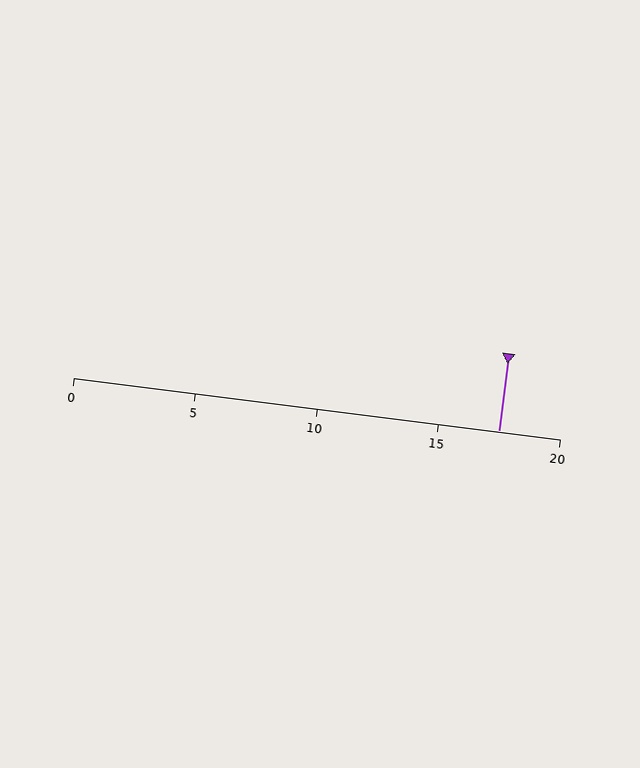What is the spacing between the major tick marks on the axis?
The major ticks are spaced 5 apart.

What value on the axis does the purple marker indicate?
The marker indicates approximately 17.5.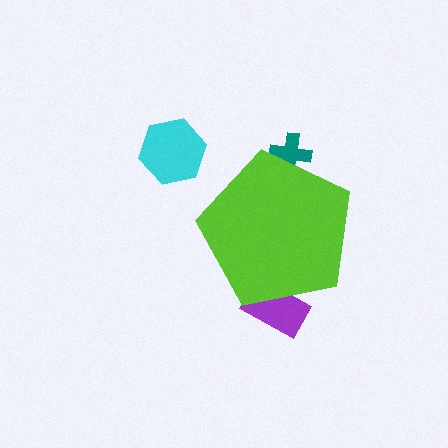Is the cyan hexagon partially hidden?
No, the cyan hexagon is fully visible.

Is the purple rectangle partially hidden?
Yes, the purple rectangle is partially hidden behind the lime pentagon.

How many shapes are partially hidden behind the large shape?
2 shapes are partially hidden.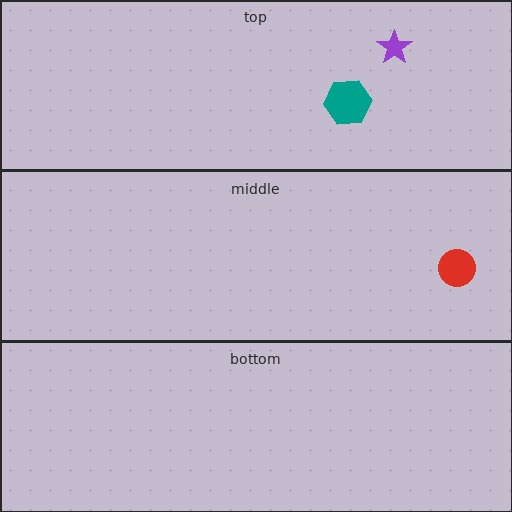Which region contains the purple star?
The top region.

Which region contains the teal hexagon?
The top region.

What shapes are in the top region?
The teal hexagon, the purple star.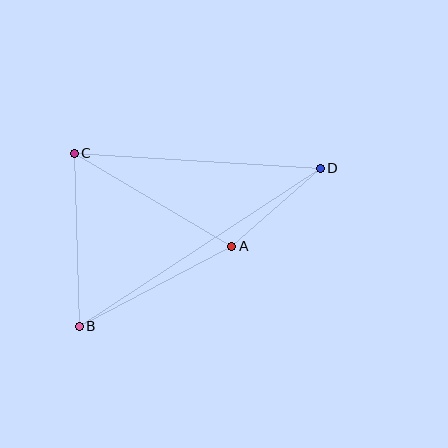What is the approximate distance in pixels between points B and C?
The distance between B and C is approximately 173 pixels.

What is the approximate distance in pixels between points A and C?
The distance between A and C is approximately 183 pixels.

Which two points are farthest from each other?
Points B and D are farthest from each other.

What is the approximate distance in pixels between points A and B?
The distance between A and B is approximately 172 pixels.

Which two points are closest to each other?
Points A and D are closest to each other.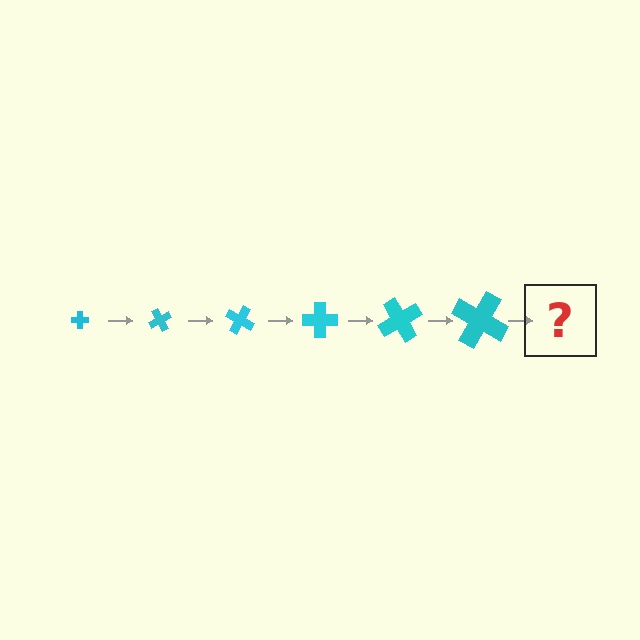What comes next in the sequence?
The next element should be a cross, larger than the previous one and rotated 360 degrees from the start.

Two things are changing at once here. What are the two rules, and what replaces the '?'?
The two rules are that the cross grows larger each step and it rotates 60 degrees each step. The '?' should be a cross, larger than the previous one and rotated 360 degrees from the start.